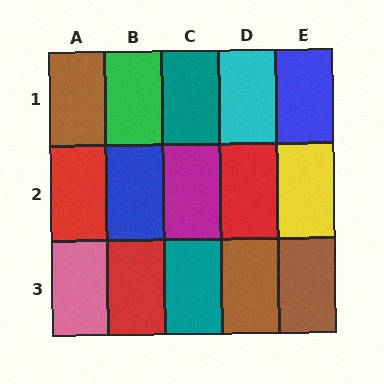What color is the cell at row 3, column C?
Teal.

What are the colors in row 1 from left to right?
Brown, green, teal, cyan, blue.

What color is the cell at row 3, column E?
Brown.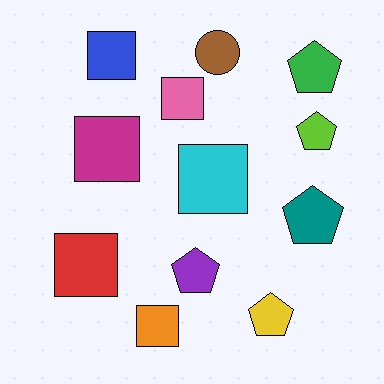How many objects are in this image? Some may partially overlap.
There are 12 objects.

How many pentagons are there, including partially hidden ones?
There are 5 pentagons.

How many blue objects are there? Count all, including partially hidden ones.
There is 1 blue object.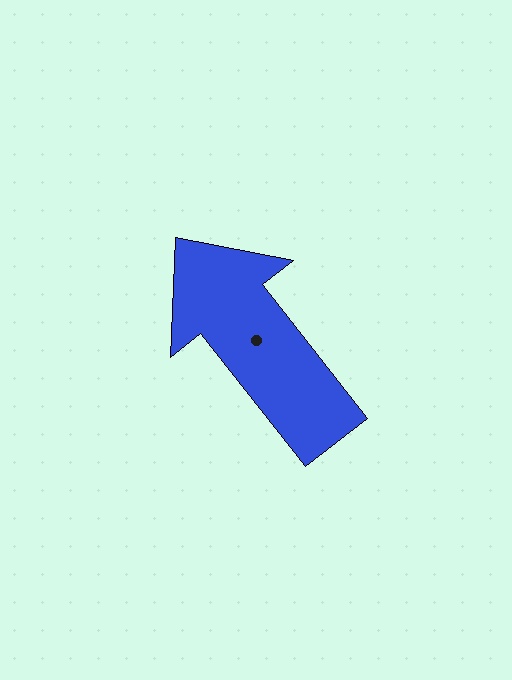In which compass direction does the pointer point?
Northwest.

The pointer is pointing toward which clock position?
Roughly 11 o'clock.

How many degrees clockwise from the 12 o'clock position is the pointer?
Approximately 322 degrees.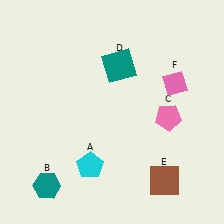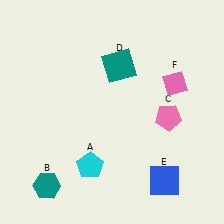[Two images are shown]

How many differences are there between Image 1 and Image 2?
There is 1 difference between the two images.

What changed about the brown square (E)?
In Image 1, E is brown. In Image 2, it changed to blue.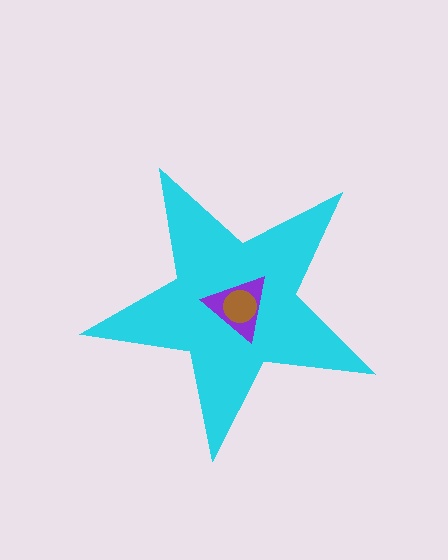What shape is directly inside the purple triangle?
The brown circle.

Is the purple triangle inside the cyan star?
Yes.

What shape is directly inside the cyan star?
The purple triangle.